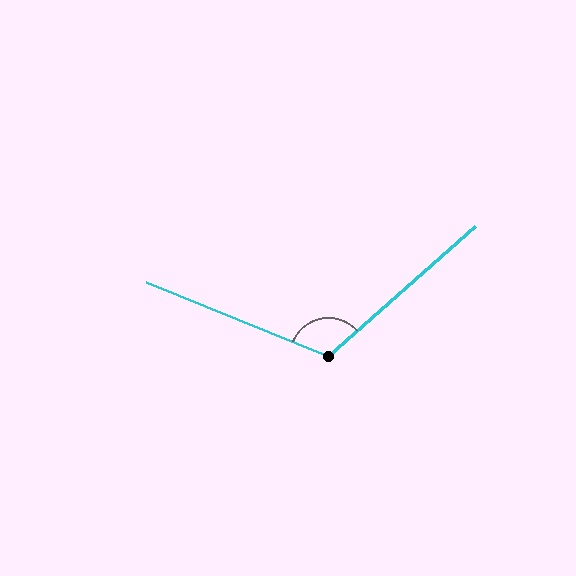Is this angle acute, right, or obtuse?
It is obtuse.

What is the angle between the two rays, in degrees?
Approximately 116 degrees.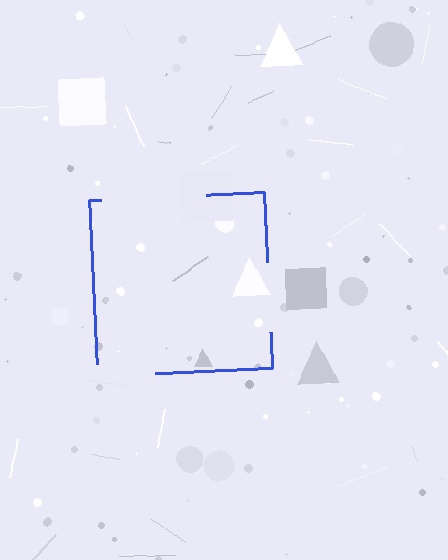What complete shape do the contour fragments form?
The contour fragments form a square.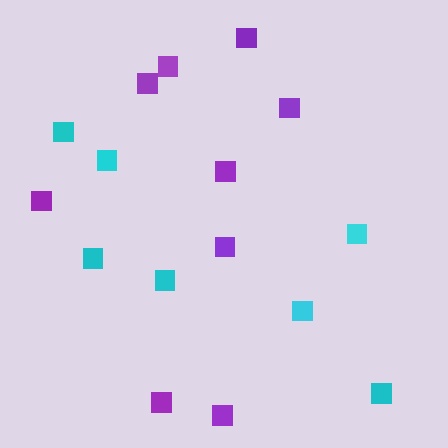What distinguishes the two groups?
There are 2 groups: one group of purple squares (9) and one group of cyan squares (7).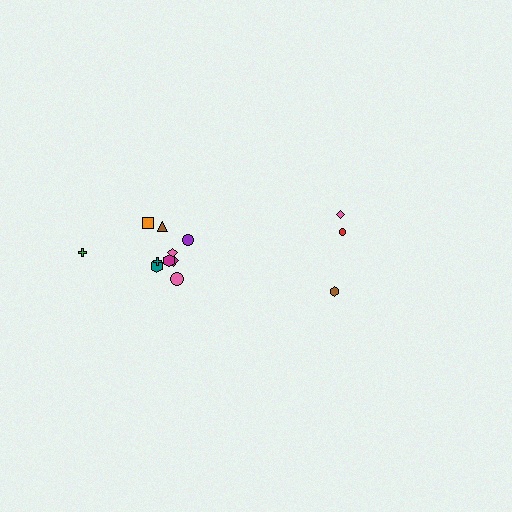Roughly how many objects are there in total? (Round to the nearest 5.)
Roughly 15 objects in total.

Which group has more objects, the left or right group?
The left group.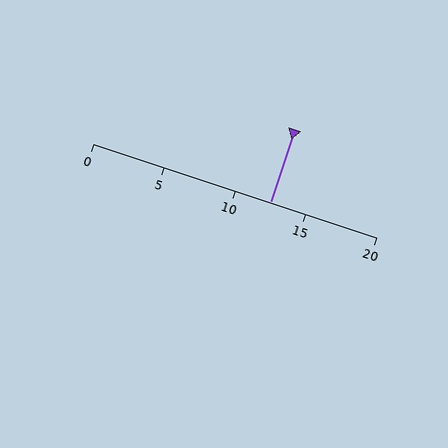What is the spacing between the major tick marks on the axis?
The major ticks are spaced 5 apart.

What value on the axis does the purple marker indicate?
The marker indicates approximately 12.5.